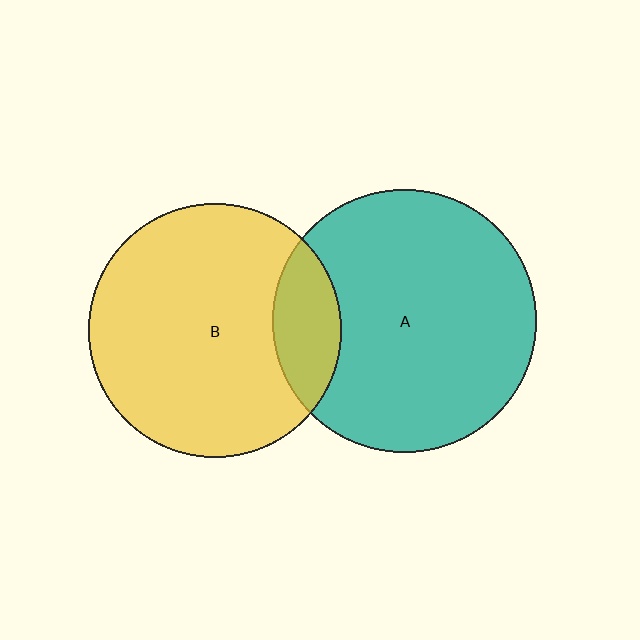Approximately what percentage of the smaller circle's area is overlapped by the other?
Approximately 15%.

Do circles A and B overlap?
Yes.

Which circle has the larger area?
Circle A (teal).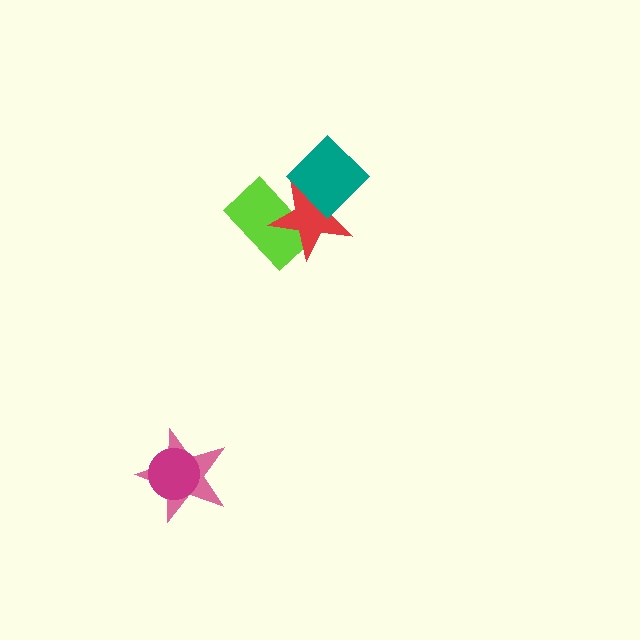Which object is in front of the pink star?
The magenta circle is in front of the pink star.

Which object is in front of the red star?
The teal diamond is in front of the red star.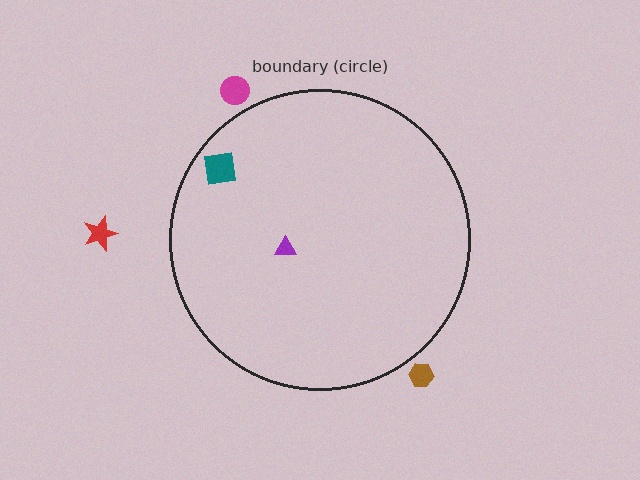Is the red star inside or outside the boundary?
Outside.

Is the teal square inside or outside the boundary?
Inside.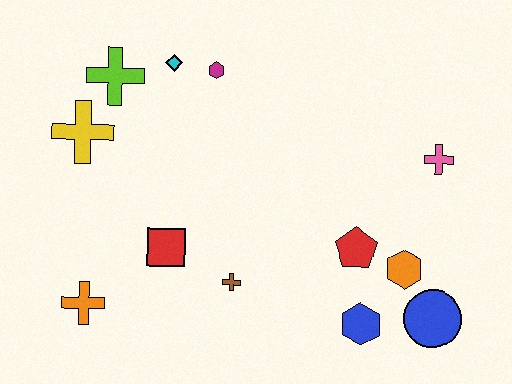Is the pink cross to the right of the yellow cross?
Yes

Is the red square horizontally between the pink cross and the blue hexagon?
No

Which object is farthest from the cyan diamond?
The blue circle is farthest from the cyan diamond.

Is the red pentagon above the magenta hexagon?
No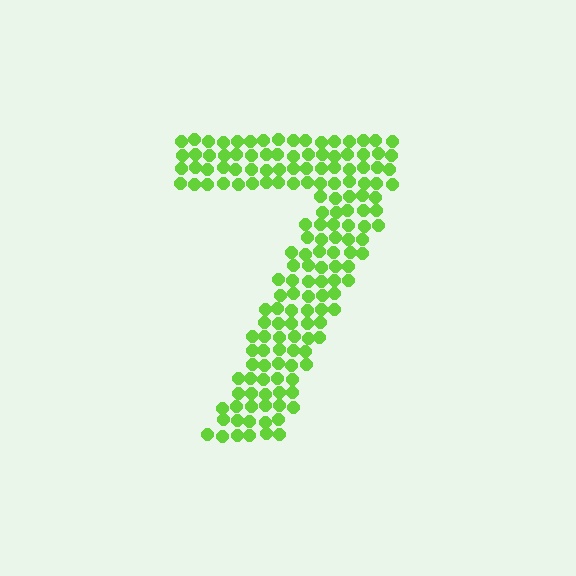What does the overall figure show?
The overall figure shows the digit 7.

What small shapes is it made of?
It is made of small circles.